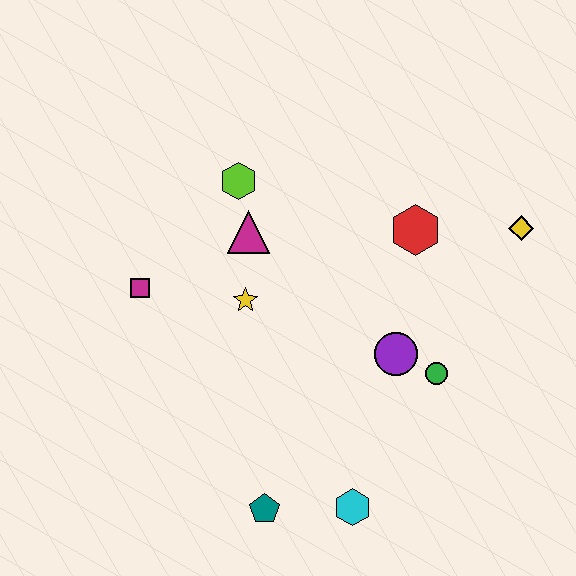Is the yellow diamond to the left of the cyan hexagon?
No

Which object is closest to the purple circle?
The green circle is closest to the purple circle.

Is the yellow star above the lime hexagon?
No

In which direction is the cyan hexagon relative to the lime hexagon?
The cyan hexagon is below the lime hexagon.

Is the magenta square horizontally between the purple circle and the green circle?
No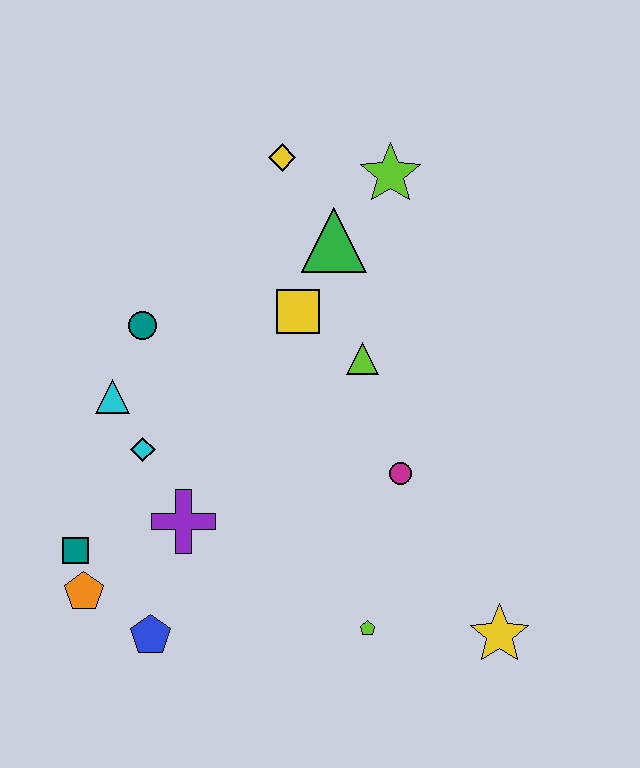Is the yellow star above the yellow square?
No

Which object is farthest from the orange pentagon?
The lime star is farthest from the orange pentagon.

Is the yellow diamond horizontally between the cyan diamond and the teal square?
No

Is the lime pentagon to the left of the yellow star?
Yes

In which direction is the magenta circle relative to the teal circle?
The magenta circle is to the right of the teal circle.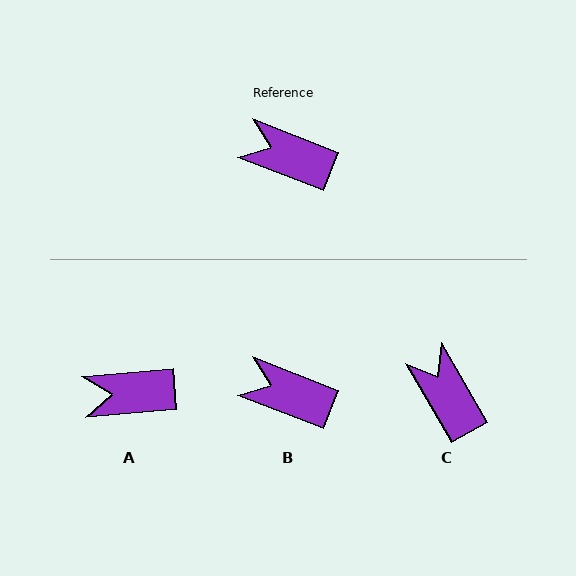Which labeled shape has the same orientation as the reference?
B.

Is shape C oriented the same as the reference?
No, it is off by about 39 degrees.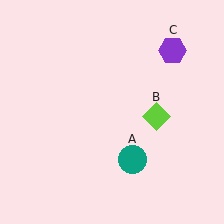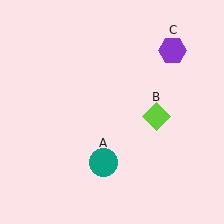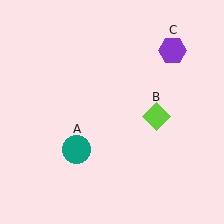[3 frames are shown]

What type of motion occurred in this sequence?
The teal circle (object A) rotated clockwise around the center of the scene.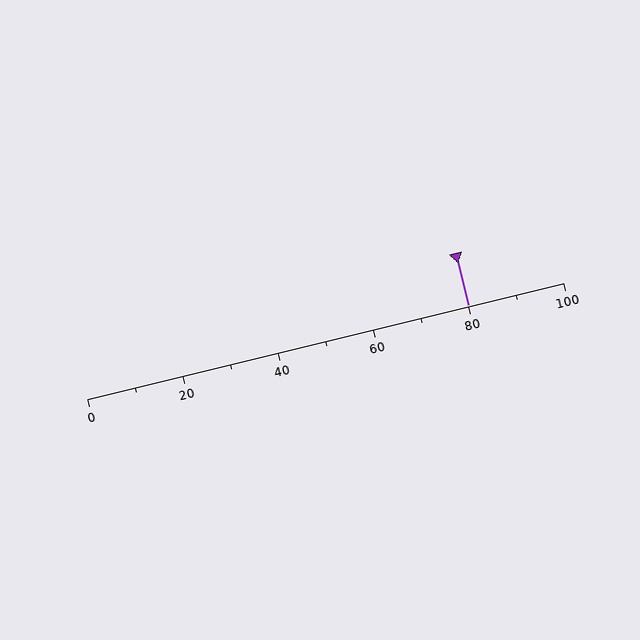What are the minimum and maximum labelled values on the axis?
The axis runs from 0 to 100.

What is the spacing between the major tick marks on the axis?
The major ticks are spaced 20 apart.